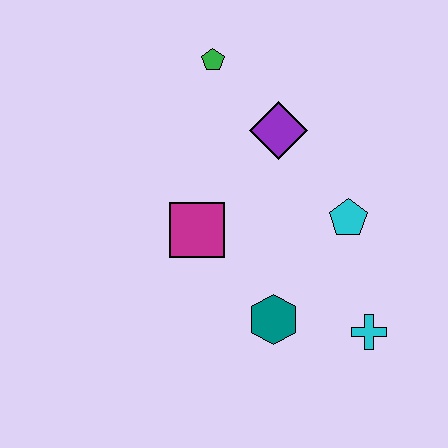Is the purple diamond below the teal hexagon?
No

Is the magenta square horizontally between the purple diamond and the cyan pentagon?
No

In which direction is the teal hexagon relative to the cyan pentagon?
The teal hexagon is below the cyan pentagon.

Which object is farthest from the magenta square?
The cyan cross is farthest from the magenta square.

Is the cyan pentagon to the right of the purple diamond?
Yes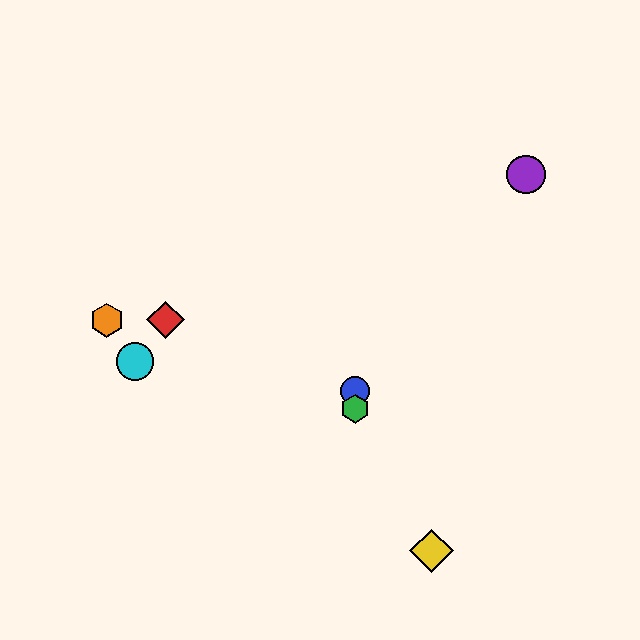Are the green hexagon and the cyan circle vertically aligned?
No, the green hexagon is at x≈355 and the cyan circle is at x≈135.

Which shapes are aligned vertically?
The blue circle, the green hexagon are aligned vertically.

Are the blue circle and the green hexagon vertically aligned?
Yes, both are at x≈355.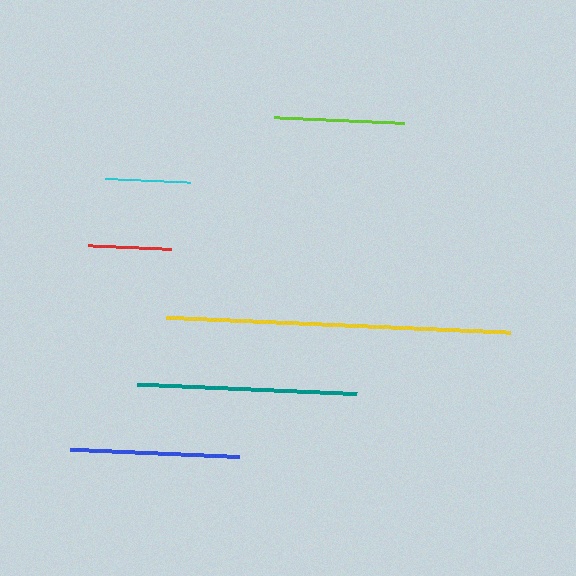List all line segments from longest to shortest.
From longest to shortest: yellow, teal, blue, lime, cyan, red.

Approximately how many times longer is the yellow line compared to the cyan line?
The yellow line is approximately 4.0 times the length of the cyan line.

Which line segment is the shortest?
The red line is the shortest at approximately 82 pixels.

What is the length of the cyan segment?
The cyan segment is approximately 87 pixels long.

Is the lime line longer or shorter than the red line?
The lime line is longer than the red line.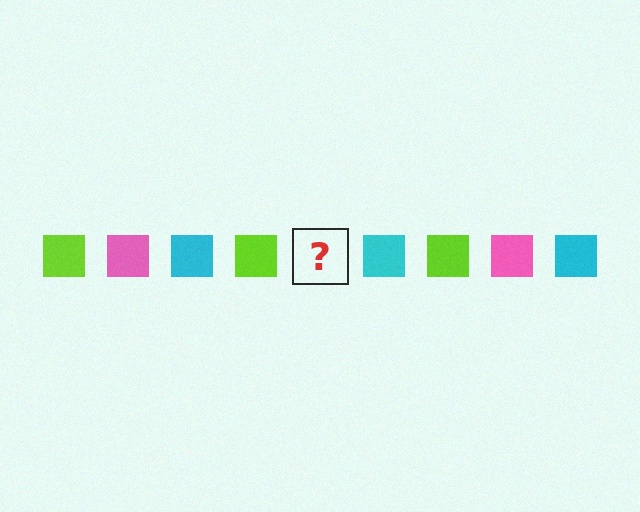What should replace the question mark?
The question mark should be replaced with a pink square.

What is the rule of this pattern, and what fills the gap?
The rule is that the pattern cycles through lime, pink, cyan squares. The gap should be filled with a pink square.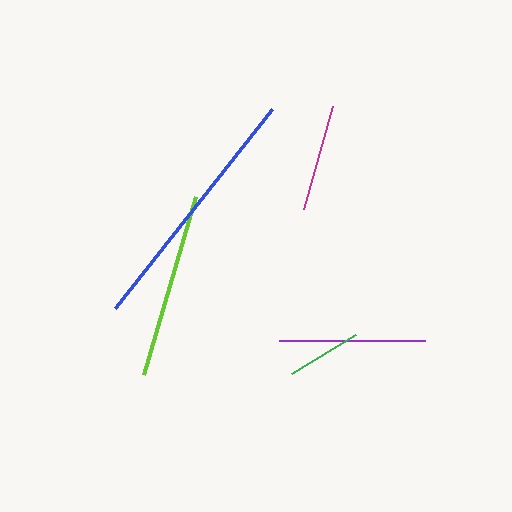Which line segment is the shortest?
The green line is the shortest at approximately 75 pixels.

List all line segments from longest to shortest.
From longest to shortest: blue, lime, purple, magenta, green.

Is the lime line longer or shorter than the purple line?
The lime line is longer than the purple line.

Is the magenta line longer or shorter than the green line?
The magenta line is longer than the green line.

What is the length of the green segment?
The green segment is approximately 75 pixels long.